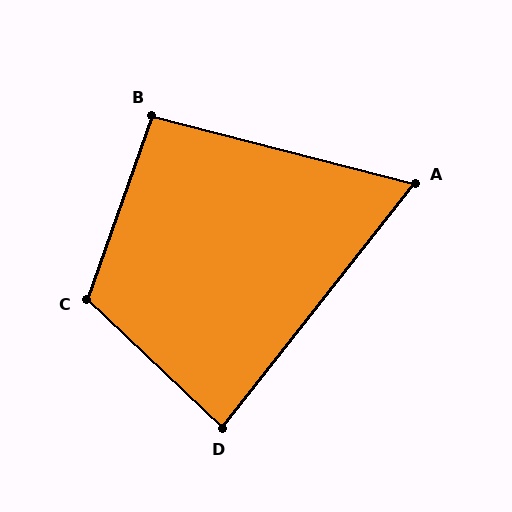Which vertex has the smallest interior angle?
A, at approximately 66 degrees.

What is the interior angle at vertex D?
Approximately 85 degrees (approximately right).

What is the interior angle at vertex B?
Approximately 95 degrees (approximately right).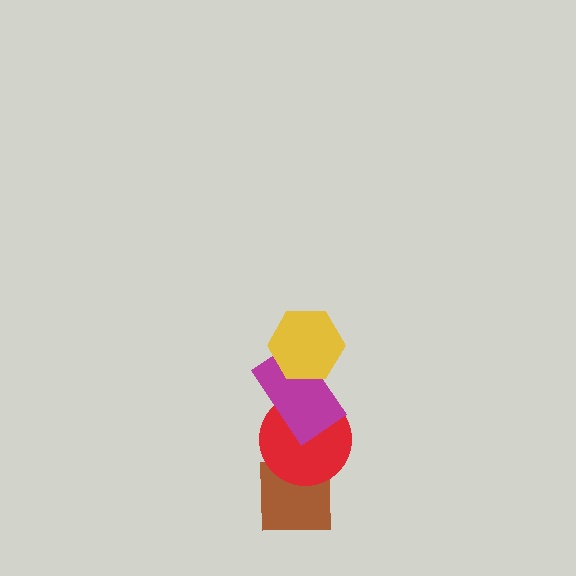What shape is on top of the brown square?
The red circle is on top of the brown square.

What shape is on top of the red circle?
The magenta rectangle is on top of the red circle.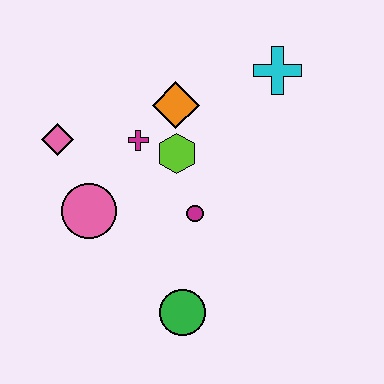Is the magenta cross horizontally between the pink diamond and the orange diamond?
Yes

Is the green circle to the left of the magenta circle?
Yes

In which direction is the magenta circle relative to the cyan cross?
The magenta circle is below the cyan cross.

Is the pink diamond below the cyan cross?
Yes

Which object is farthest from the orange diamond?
The green circle is farthest from the orange diamond.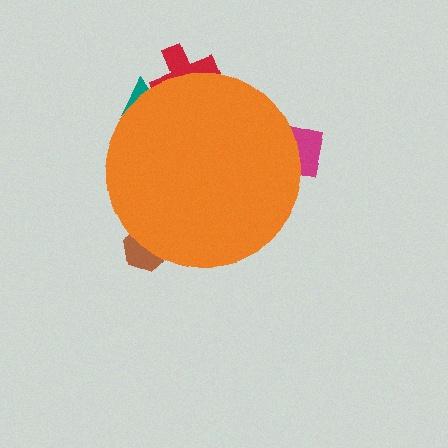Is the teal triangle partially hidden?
Yes, the teal triangle is partially hidden behind the orange circle.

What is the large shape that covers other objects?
An orange circle.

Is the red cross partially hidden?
Yes, the red cross is partially hidden behind the orange circle.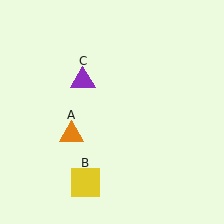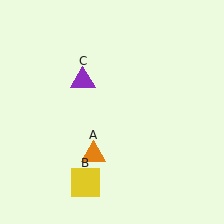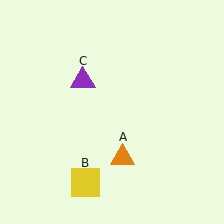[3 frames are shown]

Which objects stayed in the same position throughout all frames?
Yellow square (object B) and purple triangle (object C) remained stationary.